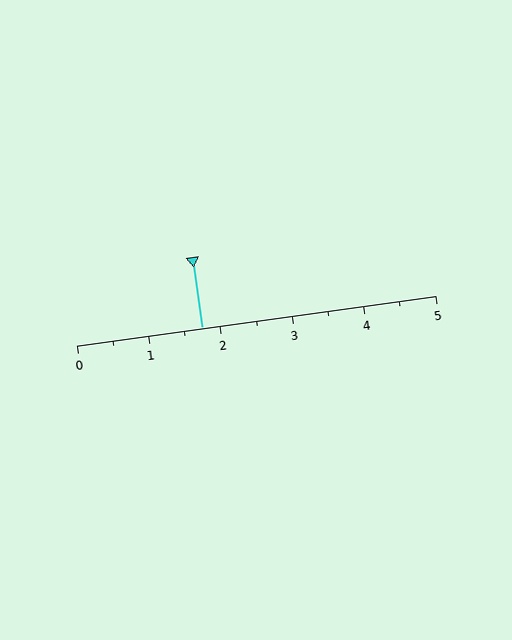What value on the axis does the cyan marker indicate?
The marker indicates approximately 1.8.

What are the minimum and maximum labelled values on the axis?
The axis runs from 0 to 5.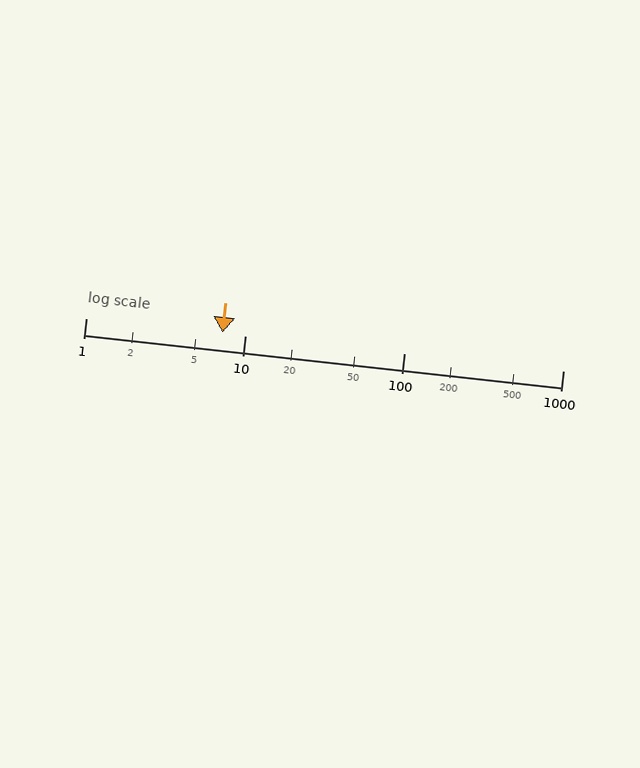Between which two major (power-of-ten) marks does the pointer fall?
The pointer is between 1 and 10.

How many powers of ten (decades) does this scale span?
The scale spans 3 decades, from 1 to 1000.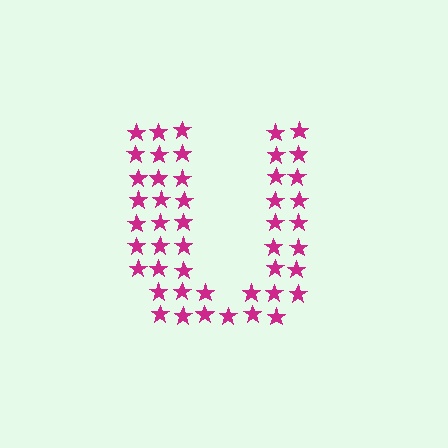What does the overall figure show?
The overall figure shows the letter U.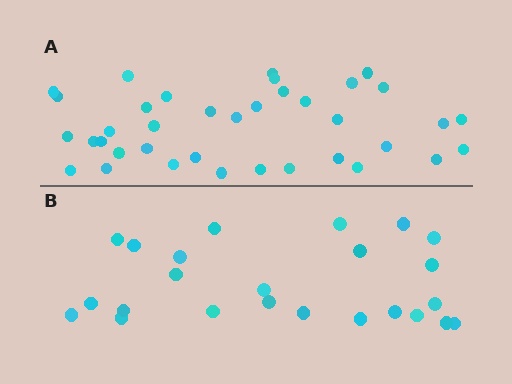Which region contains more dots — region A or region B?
Region A (the top region) has more dots.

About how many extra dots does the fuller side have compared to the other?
Region A has approximately 15 more dots than region B.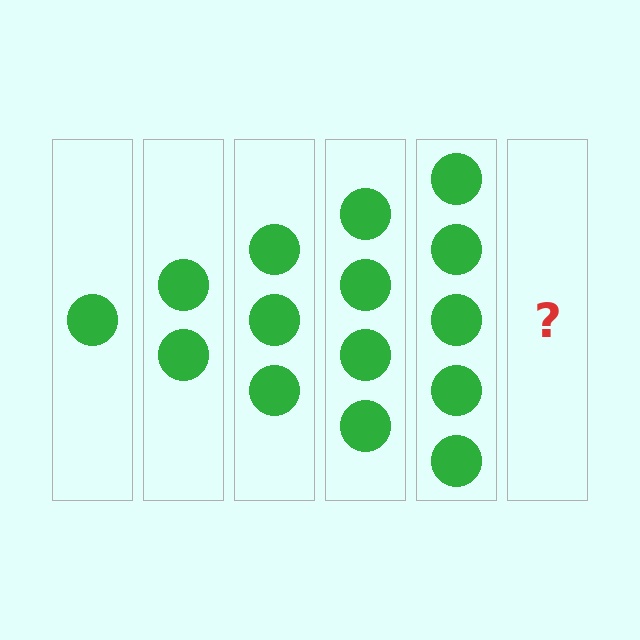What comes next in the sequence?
The next element should be 6 circles.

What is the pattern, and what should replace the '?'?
The pattern is that each step adds one more circle. The '?' should be 6 circles.